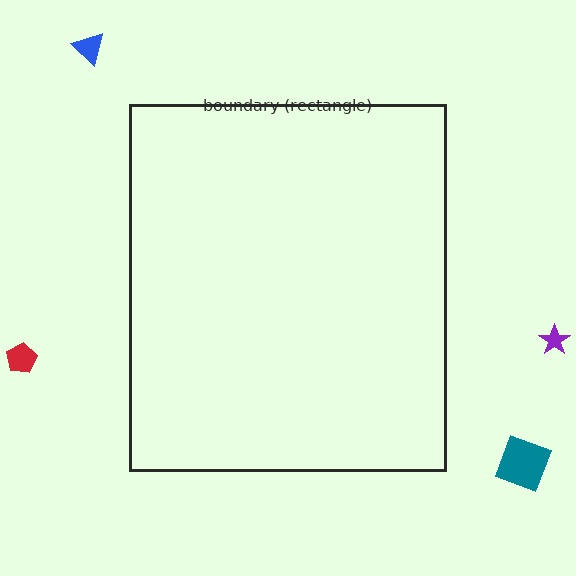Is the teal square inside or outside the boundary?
Outside.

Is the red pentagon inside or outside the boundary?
Outside.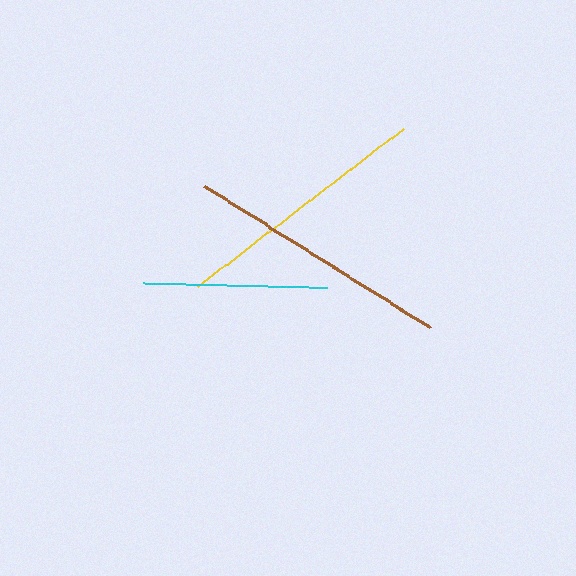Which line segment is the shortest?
The cyan line is the shortest at approximately 184 pixels.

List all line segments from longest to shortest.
From longest to shortest: brown, yellow, cyan.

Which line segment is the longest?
The brown line is the longest at approximately 266 pixels.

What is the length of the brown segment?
The brown segment is approximately 266 pixels long.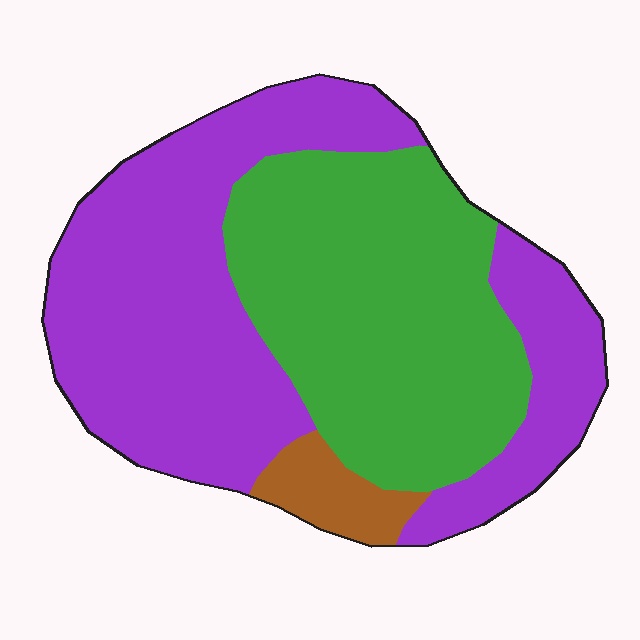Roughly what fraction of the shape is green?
Green covers 41% of the shape.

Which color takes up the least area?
Brown, at roughly 5%.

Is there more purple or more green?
Purple.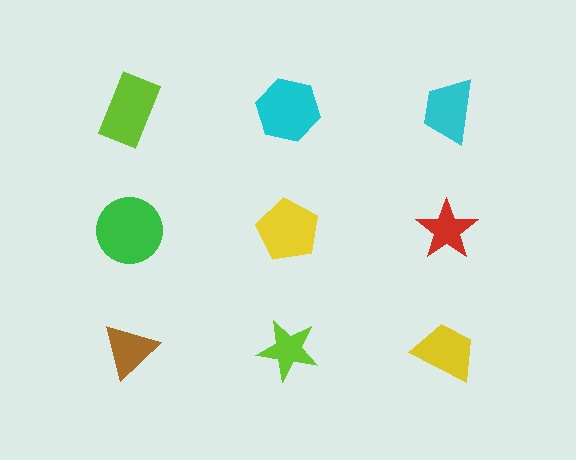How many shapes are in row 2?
3 shapes.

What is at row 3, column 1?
A brown triangle.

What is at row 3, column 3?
A yellow trapezoid.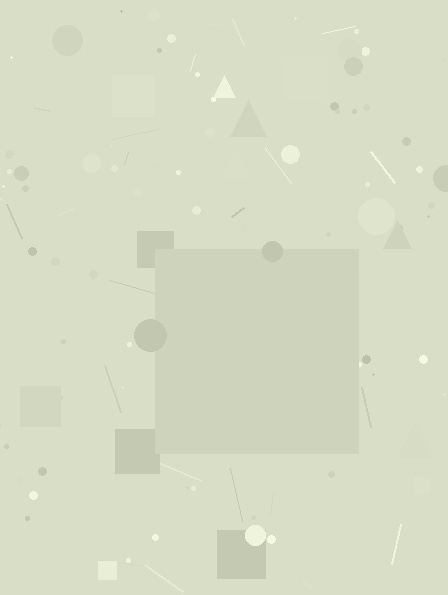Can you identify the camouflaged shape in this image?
The camouflaged shape is a square.